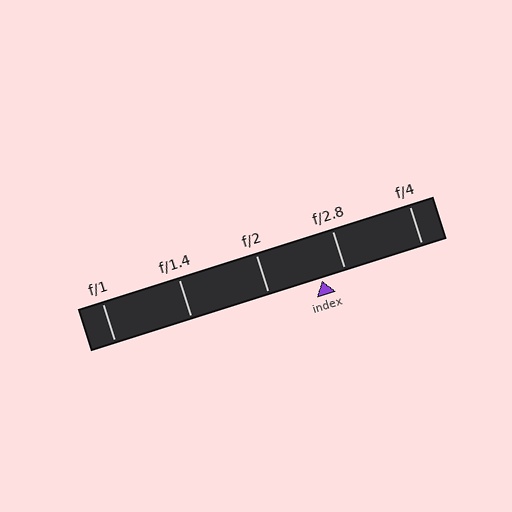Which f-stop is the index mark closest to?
The index mark is closest to f/2.8.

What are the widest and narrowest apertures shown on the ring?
The widest aperture shown is f/1 and the narrowest is f/4.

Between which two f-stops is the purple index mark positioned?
The index mark is between f/2 and f/2.8.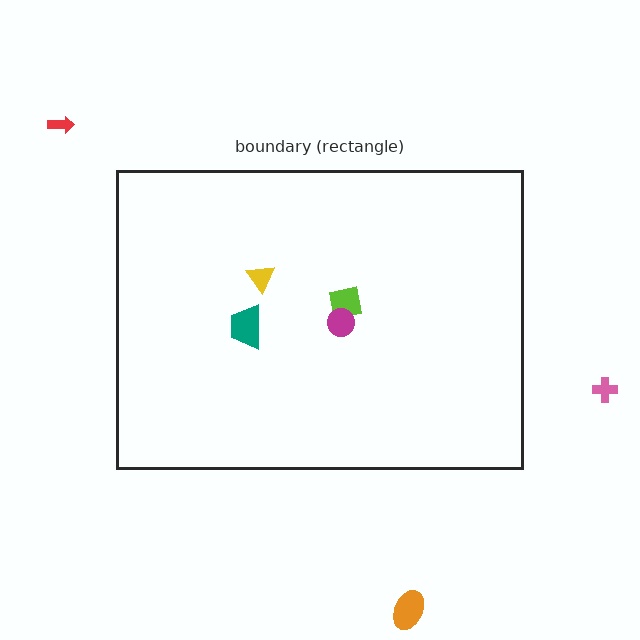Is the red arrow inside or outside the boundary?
Outside.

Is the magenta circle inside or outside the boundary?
Inside.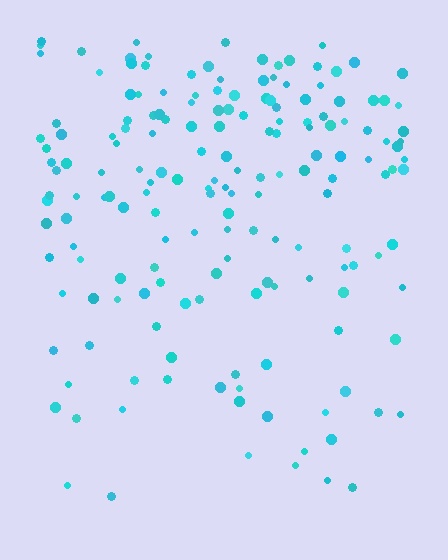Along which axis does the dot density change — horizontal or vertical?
Vertical.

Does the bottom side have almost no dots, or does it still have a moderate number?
Still a moderate number, just noticeably fewer than the top.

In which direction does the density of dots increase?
From bottom to top, with the top side densest.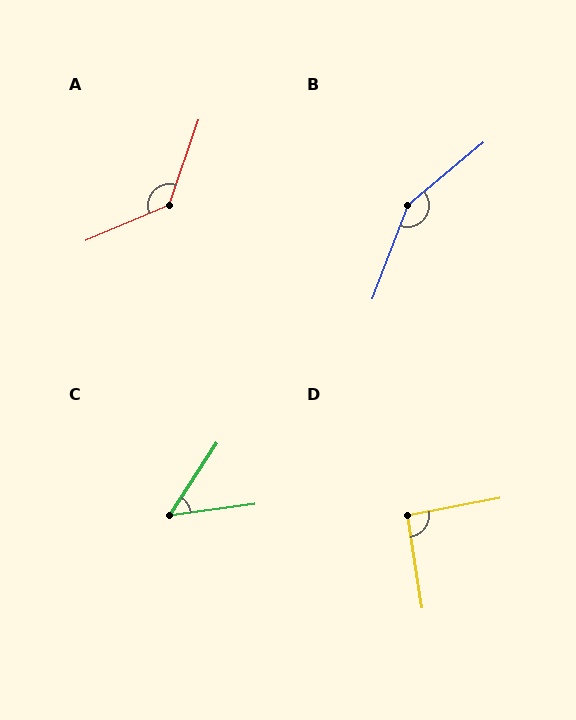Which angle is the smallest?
C, at approximately 49 degrees.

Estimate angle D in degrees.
Approximately 92 degrees.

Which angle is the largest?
B, at approximately 150 degrees.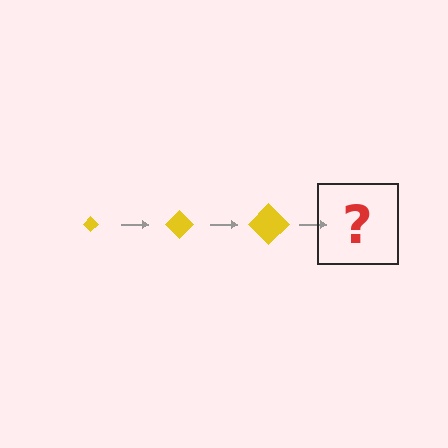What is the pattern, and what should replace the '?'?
The pattern is that the diamond gets progressively larger each step. The '?' should be a yellow diamond, larger than the previous one.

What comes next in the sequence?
The next element should be a yellow diamond, larger than the previous one.